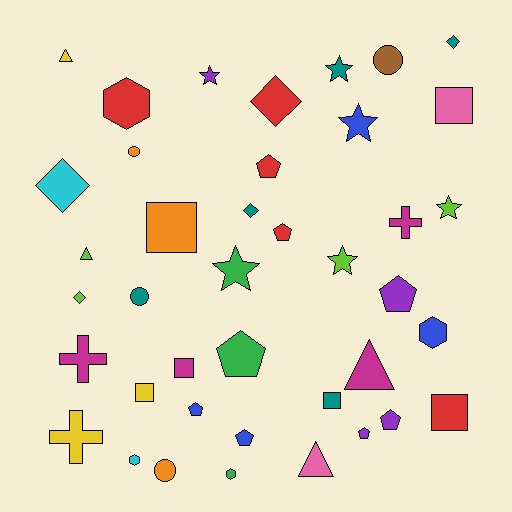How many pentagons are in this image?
There are 8 pentagons.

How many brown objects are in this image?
There is 1 brown object.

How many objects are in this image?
There are 40 objects.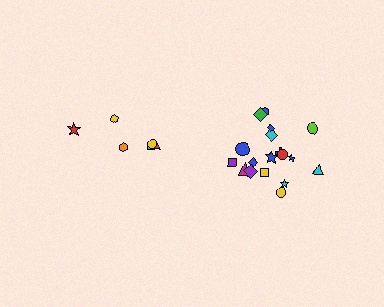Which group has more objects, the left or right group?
The right group.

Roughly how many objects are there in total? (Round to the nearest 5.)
Roughly 25 objects in total.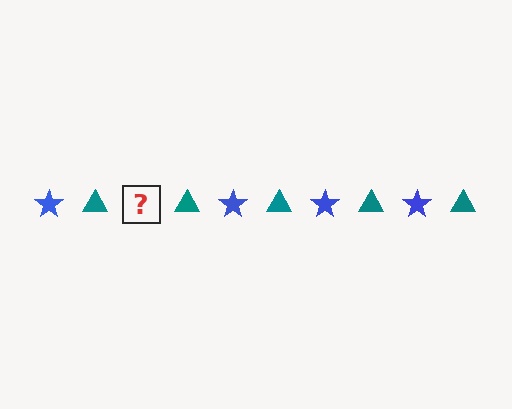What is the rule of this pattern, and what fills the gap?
The rule is that the pattern alternates between blue star and teal triangle. The gap should be filled with a blue star.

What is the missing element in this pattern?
The missing element is a blue star.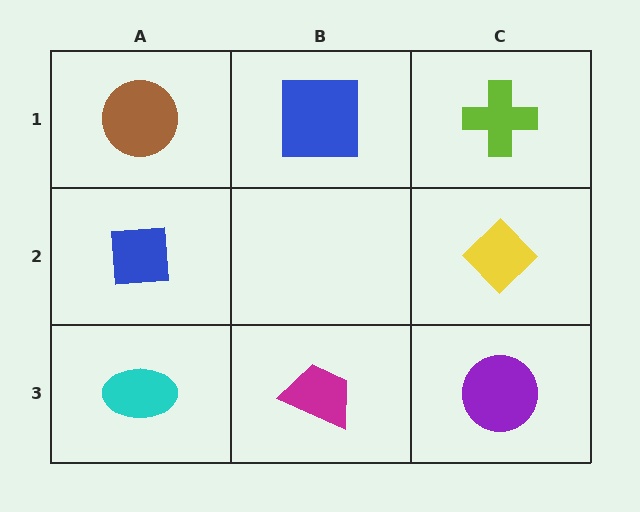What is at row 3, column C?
A purple circle.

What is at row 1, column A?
A brown circle.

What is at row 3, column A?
A cyan ellipse.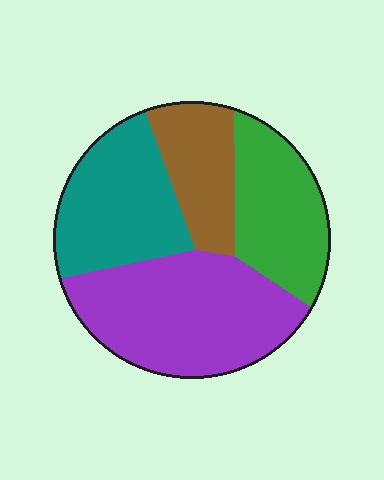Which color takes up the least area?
Brown, at roughly 15%.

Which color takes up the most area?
Purple, at roughly 35%.